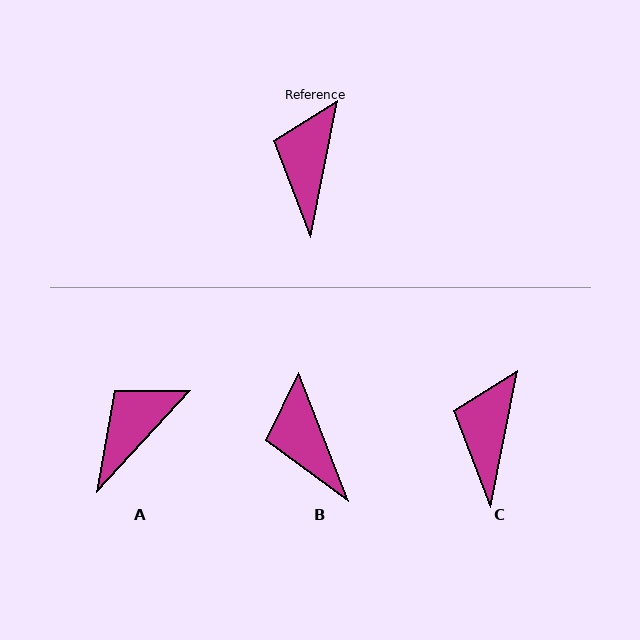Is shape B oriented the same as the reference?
No, it is off by about 32 degrees.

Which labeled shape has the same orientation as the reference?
C.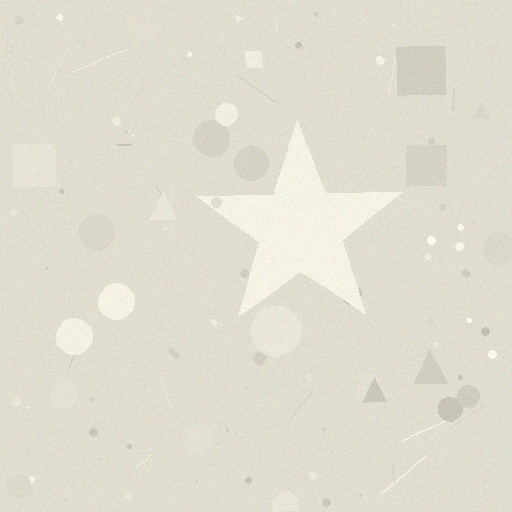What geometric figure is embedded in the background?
A star is embedded in the background.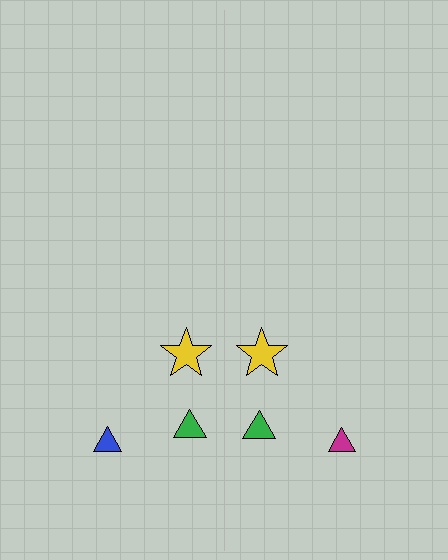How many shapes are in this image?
There are 6 shapes in this image.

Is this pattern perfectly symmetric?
No, the pattern is not perfectly symmetric. The magenta triangle on the right side breaks the symmetry — its mirror counterpart is blue.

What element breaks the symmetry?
The magenta triangle on the right side breaks the symmetry — its mirror counterpart is blue.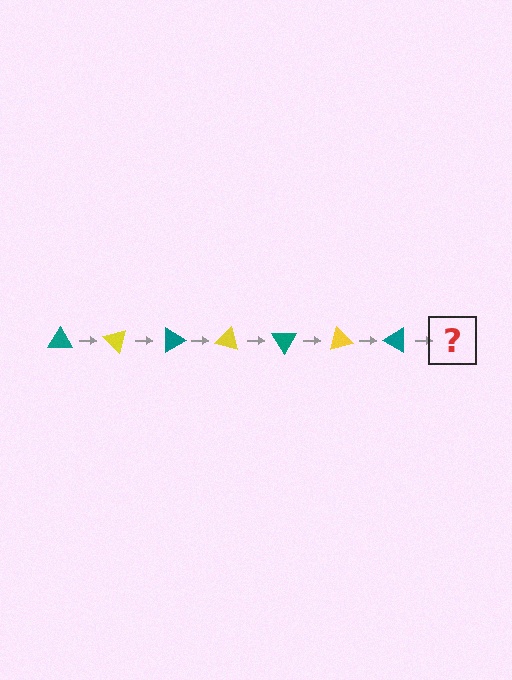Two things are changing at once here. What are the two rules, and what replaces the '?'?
The two rules are that it rotates 45 degrees each step and the color cycles through teal and yellow. The '?' should be a yellow triangle, rotated 315 degrees from the start.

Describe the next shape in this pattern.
It should be a yellow triangle, rotated 315 degrees from the start.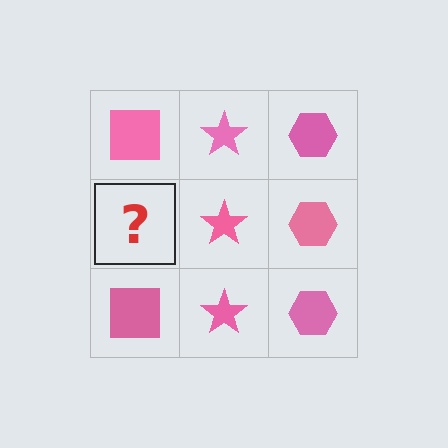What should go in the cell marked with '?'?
The missing cell should contain a pink square.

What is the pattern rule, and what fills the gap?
The rule is that each column has a consistent shape. The gap should be filled with a pink square.